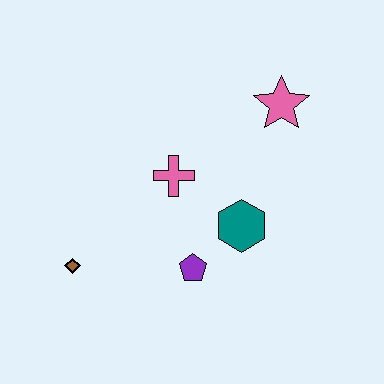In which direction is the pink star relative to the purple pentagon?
The pink star is above the purple pentagon.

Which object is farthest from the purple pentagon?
The pink star is farthest from the purple pentagon.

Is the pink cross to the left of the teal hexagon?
Yes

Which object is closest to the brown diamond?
The purple pentagon is closest to the brown diamond.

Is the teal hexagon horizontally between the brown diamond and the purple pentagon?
No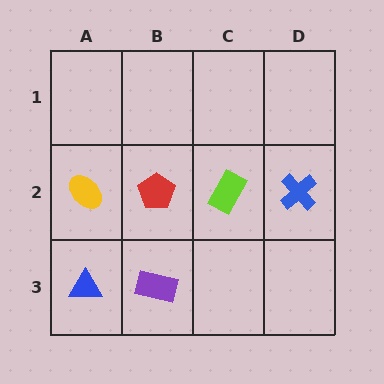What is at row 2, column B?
A red pentagon.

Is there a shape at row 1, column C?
No, that cell is empty.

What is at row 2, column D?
A blue cross.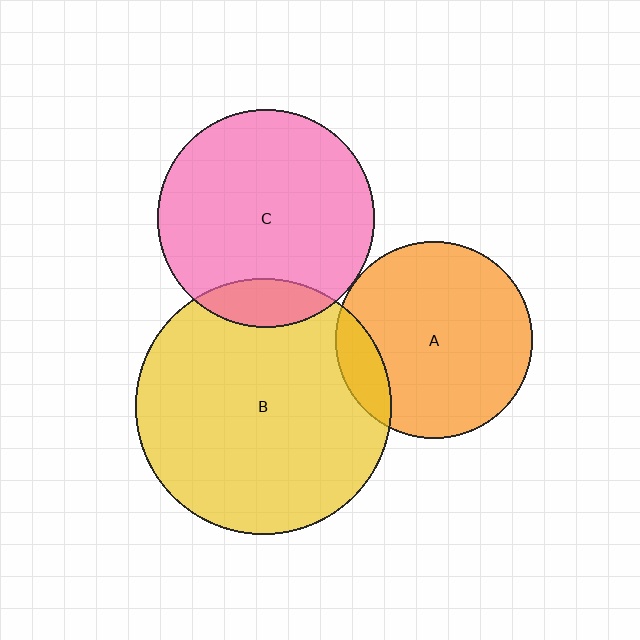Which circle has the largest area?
Circle B (yellow).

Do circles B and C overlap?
Yes.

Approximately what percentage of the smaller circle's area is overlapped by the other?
Approximately 15%.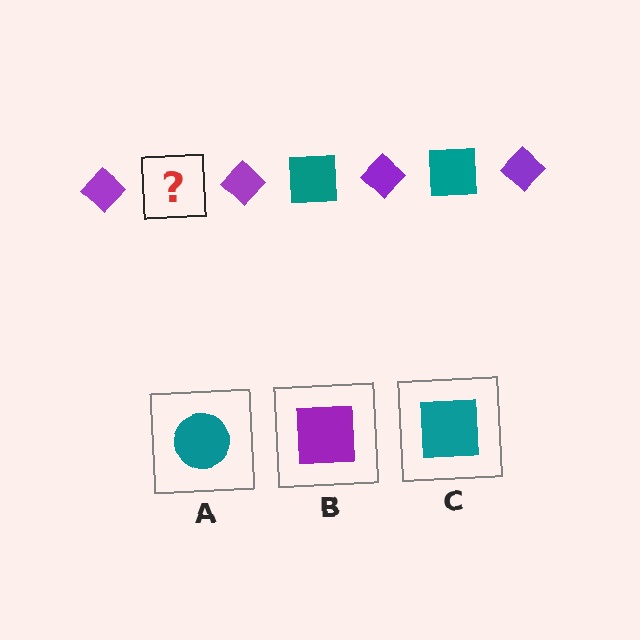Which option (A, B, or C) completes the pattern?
C.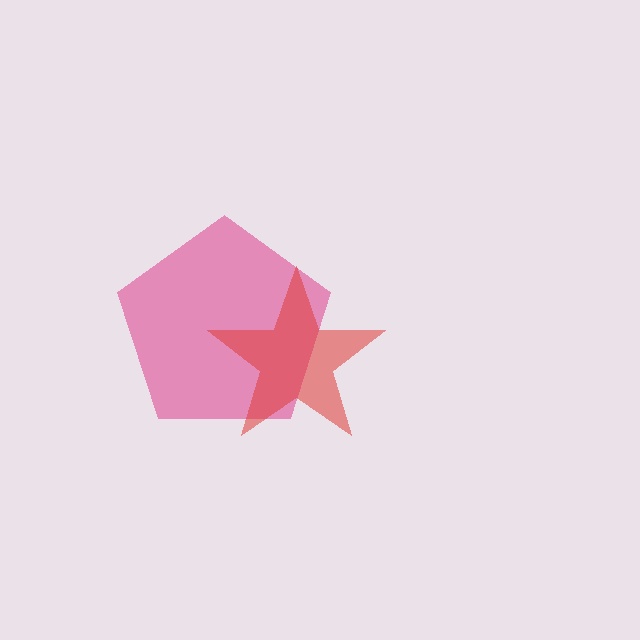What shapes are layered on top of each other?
The layered shapes are: a pink pentagon, a red star.